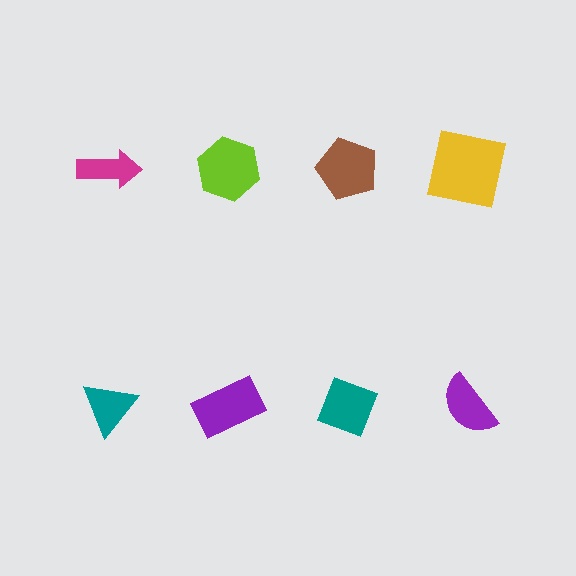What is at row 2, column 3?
A teal diamond.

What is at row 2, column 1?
A teal triangle.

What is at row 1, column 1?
A magenta arrow.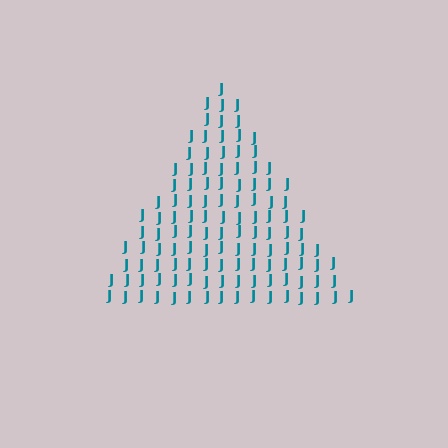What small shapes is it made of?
It is made of small letter J's.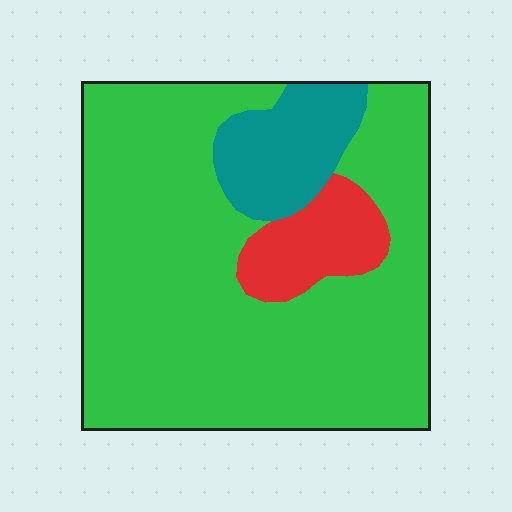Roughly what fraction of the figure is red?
Red covers around 10% of the figure.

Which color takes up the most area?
Green, at roughly 80%.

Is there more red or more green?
Green.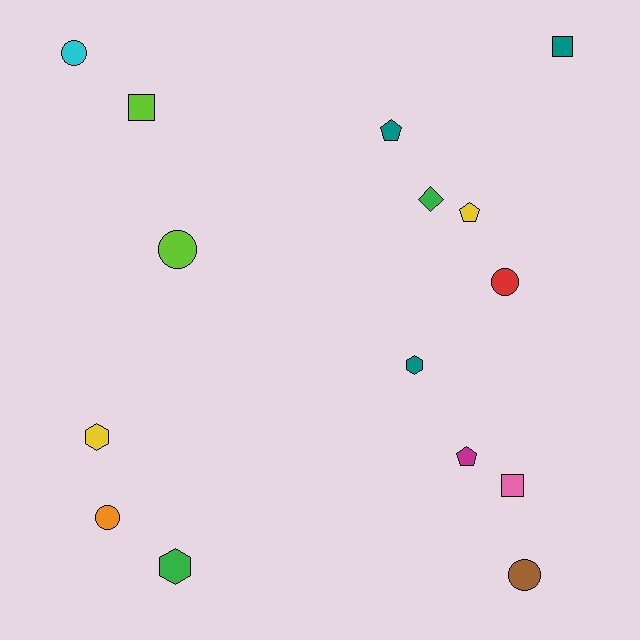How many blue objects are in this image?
There are no blue objects.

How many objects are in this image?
There are 15 objects.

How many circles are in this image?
There are 5 circles.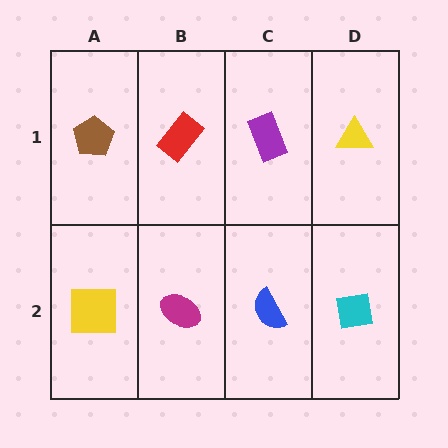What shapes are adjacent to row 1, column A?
A yellow square (row 2, column A), a red rectangle (row 1, column B).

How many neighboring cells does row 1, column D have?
2.